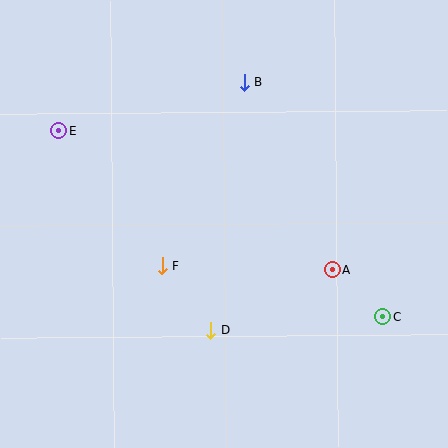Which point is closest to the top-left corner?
Point E is closest to the top-left corner.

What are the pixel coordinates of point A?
Point A is at (333, 270).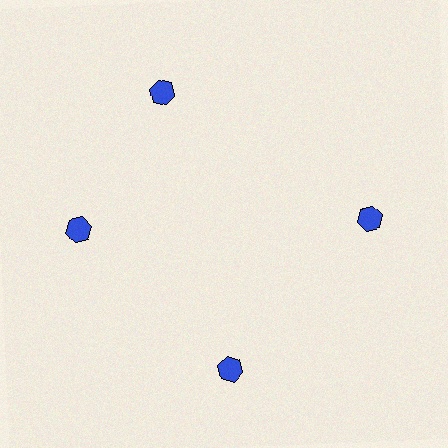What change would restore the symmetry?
The symmetry would be restored by rotating it back into even spacing with its neighbors so that all 4 hexagons sit at equal angles and equal distance from the center.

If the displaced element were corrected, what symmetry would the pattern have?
It would have 4-fold rotational symmetry — the pattern would map onto itself every 90 degrees.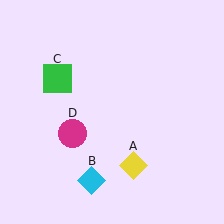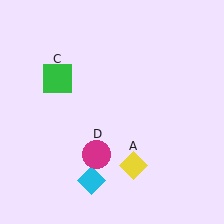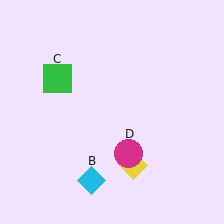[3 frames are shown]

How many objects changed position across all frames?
1 object changed position: magenta circle (object D).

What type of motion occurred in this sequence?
The magenta circle (object D) rotated counterclockwise around the center of the scene.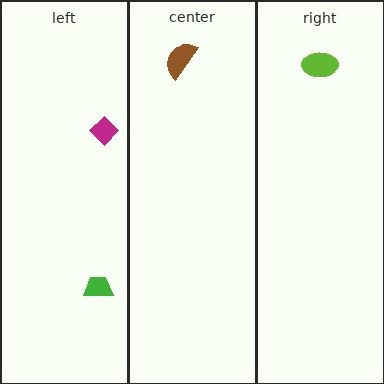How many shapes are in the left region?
2.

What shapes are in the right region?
The lime ellipse.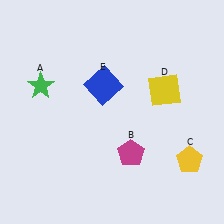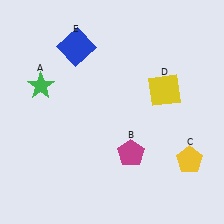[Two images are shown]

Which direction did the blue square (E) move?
The blue square (E) moved up.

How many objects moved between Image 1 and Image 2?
1 object moved between the two images.